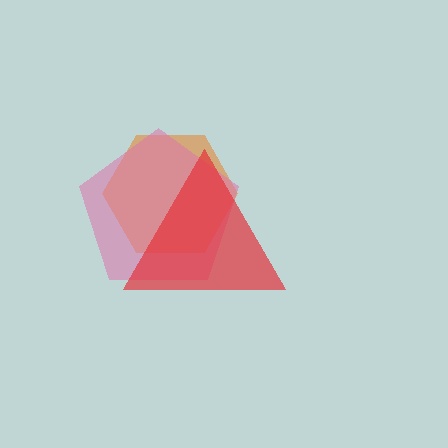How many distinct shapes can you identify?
There are 3 distinct shapes: an orange hexagon, a pink pentagon, a red triangle.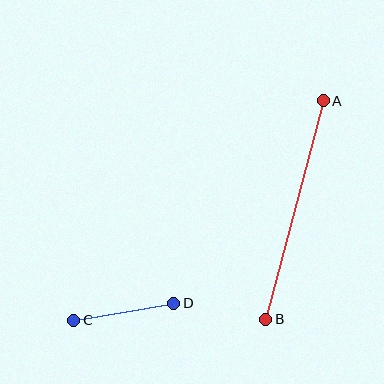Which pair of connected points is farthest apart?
Points A and B are farthest apart.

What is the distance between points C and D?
The distance is approximately 101 pixels.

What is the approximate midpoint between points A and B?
The midpoint is at approximately (294, 210) pixels.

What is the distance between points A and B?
The distance is approximately 226 pixels.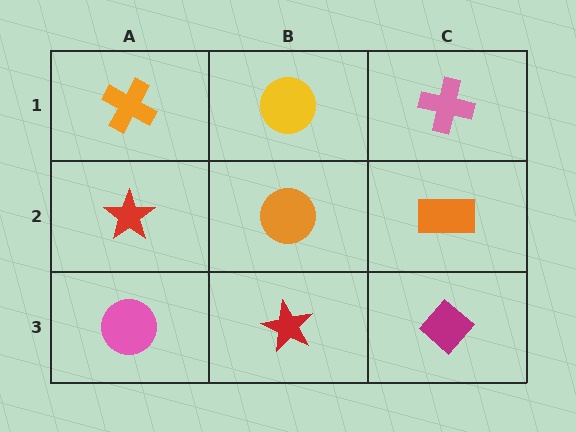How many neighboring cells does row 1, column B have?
3.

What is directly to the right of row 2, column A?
An orange circle.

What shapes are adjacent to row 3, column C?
An orange rectangle (row 2, column C), a red star (row 3, column B).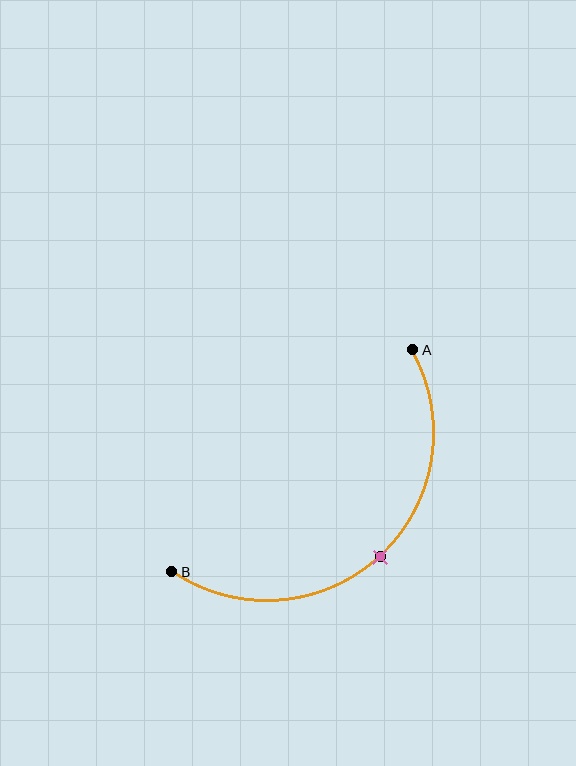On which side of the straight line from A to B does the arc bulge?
The arc bulges below and to the right of the straight line connecting A and B.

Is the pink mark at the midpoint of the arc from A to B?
Yes. The pink mark lies on the arc at equal arc-length from both A and B — it is the arc midpoint.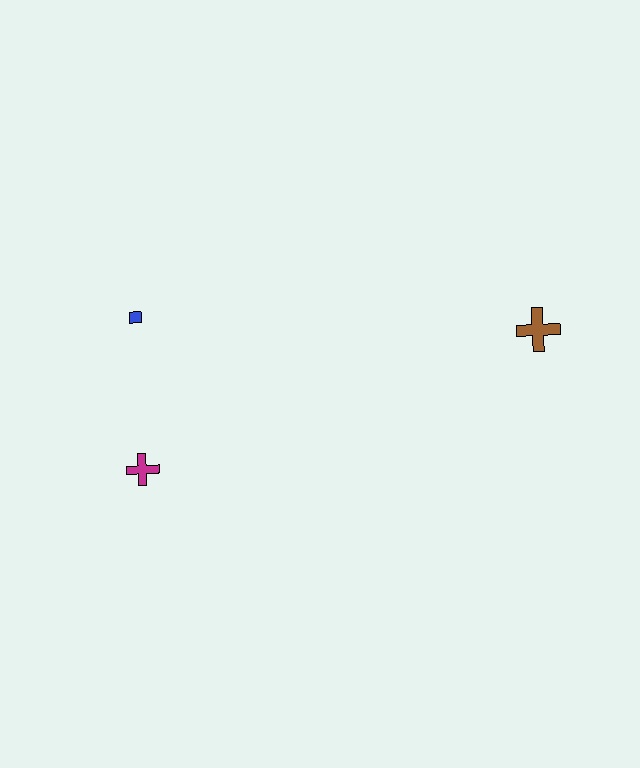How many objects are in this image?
There are 3 objects.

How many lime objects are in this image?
There are no lime objects.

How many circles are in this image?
There are no circles.